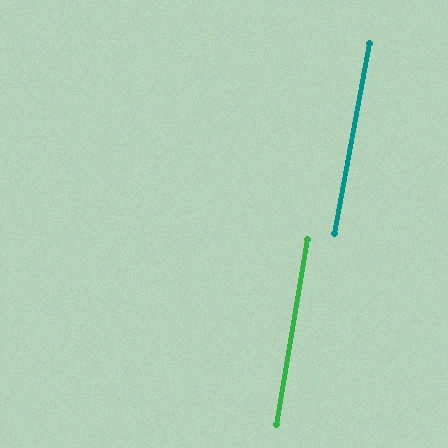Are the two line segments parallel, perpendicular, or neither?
Parallel — their directions differ by only 0.6°.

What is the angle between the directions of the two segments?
Approximately 1 degree.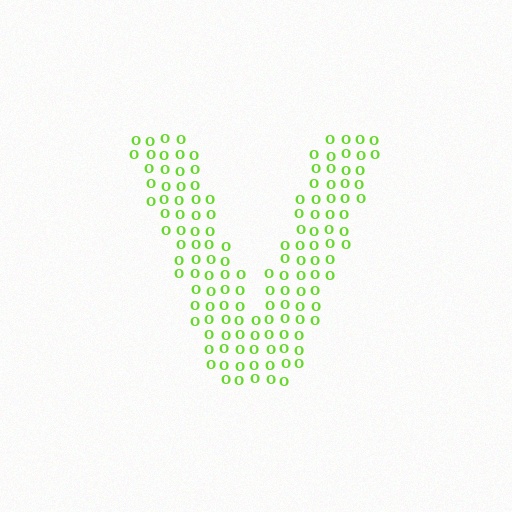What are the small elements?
The small elements are letter O's.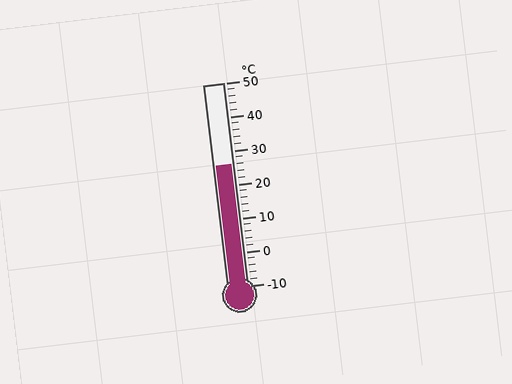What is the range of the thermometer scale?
The thermometer scale ranges from -10°C to 50°C.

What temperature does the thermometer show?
The thermometer shows approximately 26°C.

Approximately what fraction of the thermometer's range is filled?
The thermometer is filled to approximately 60% of its range.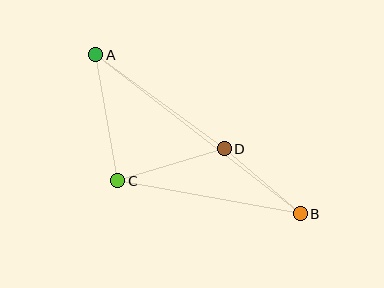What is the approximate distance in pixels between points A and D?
The distance between A and D is approximately 159 pixels.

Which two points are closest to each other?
Points B and D are closest to each other.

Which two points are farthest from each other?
Points A and B are farthest from each other.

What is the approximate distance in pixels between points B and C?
The distance between B and C is approximately 185 pixels.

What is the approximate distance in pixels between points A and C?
The distance between A and C is approximately 128 pixels.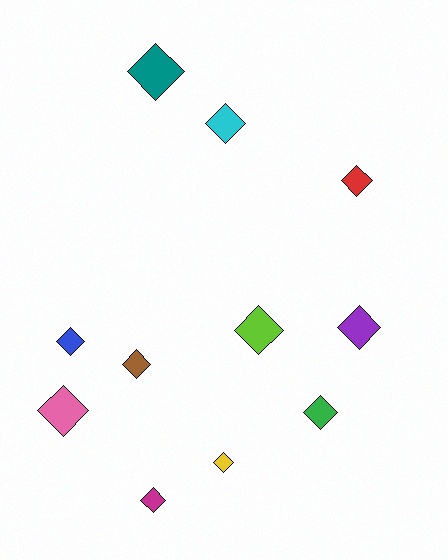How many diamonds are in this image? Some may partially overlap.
There are 11 diamonds.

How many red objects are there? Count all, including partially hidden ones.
There is 1 red object.